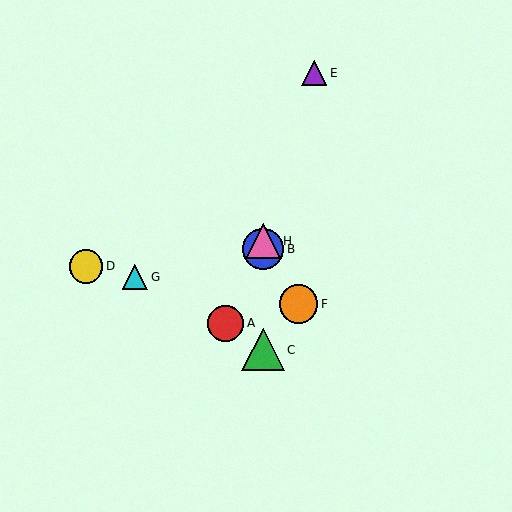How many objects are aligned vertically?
3 objects (B, C, H) are aligned vertically.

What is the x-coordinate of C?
Object C is at x≈263.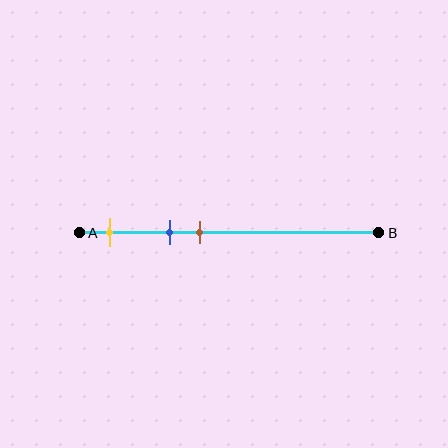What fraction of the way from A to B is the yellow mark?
The yellow mark is approximately 10% (0.1) of the way from A to B.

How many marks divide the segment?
There are 3 marks dividing the segment.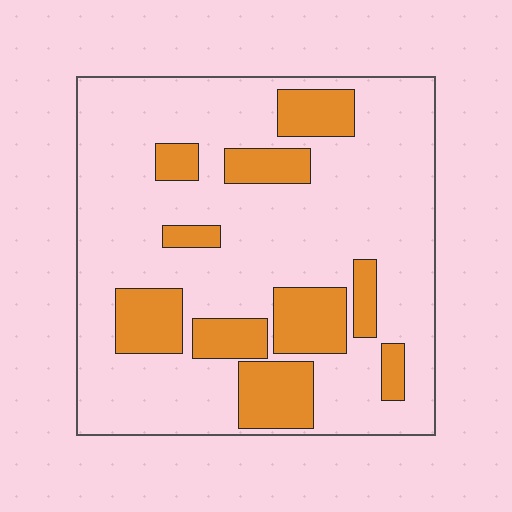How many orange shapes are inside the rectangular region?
10.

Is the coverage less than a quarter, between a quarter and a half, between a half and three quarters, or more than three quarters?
Less than a quarter.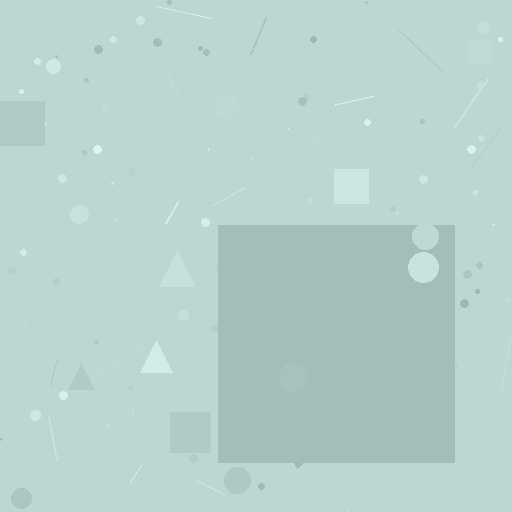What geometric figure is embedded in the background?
A square is embedded in the background.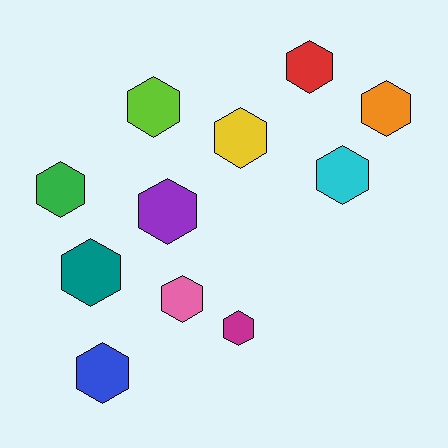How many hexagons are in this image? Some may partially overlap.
There are 11 hexagons.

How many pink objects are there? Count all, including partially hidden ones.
There is 1 pink object.